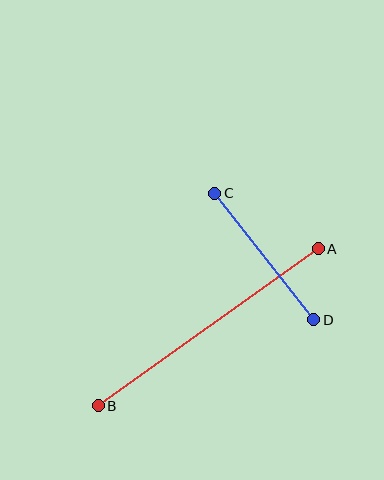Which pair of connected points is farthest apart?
Points A and B are farthest apart.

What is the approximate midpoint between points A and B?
The midpoint is at approximately (208, 327) pixels.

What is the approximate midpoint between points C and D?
The midpoint is at approximately (264, 257) pixels.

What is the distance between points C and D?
The distance is approximately 160 pixels.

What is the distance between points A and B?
The distance is approximately 271 pixels.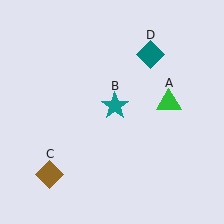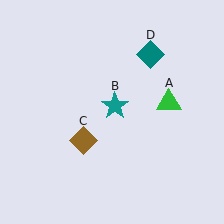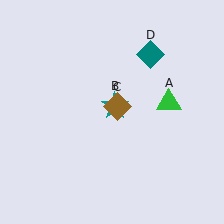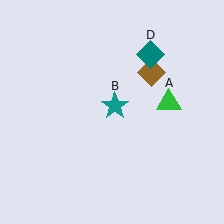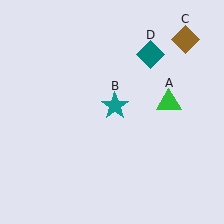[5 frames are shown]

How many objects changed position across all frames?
1 object changed position: brown diamond (object C).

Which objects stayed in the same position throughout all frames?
Green triangle (object A) and teal star (object B) and teal diamond (object D) remained stationary.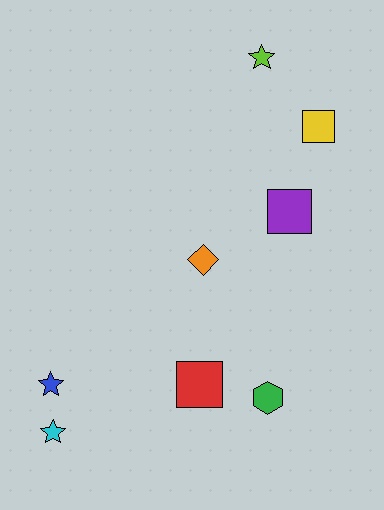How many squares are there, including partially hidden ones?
There are 3 squares.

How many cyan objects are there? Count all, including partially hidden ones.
There is 1 cyan object.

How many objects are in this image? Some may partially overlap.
There are 8 objects.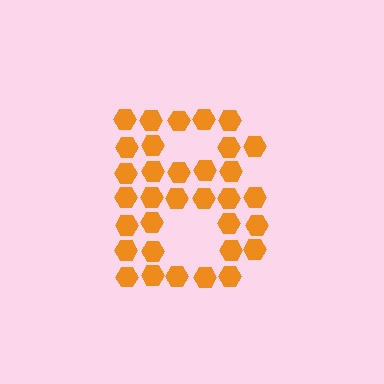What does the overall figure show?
The overall figure shows the letter B.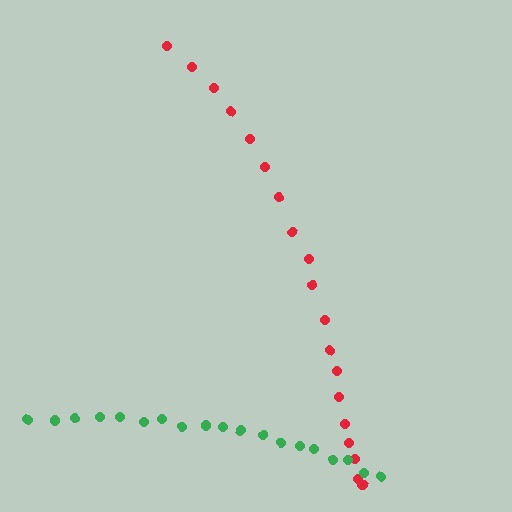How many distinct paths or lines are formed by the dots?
There are 2 distinct paths.